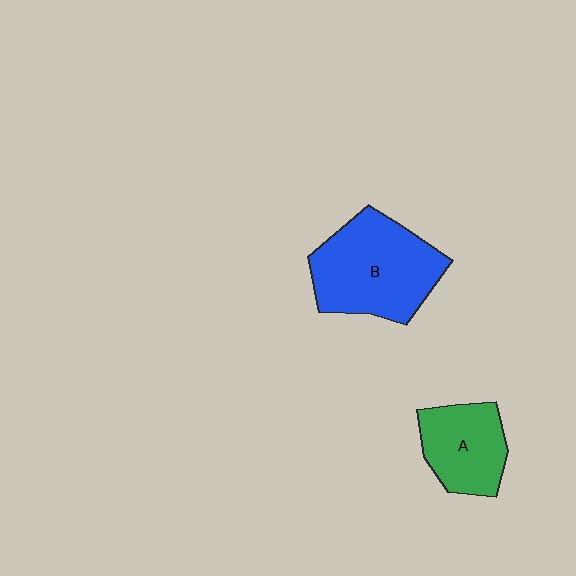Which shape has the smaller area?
Shape A (green).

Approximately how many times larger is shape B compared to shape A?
Approximately 1.6 times.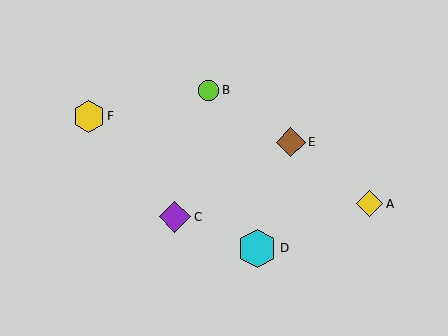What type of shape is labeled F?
Shape F is a yellow hexagon.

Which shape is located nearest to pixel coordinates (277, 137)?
The brown diamond (labeled E) at (291, 142) is nearest to that location.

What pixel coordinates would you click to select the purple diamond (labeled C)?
Click at (175, 217) to select the purple diamond C.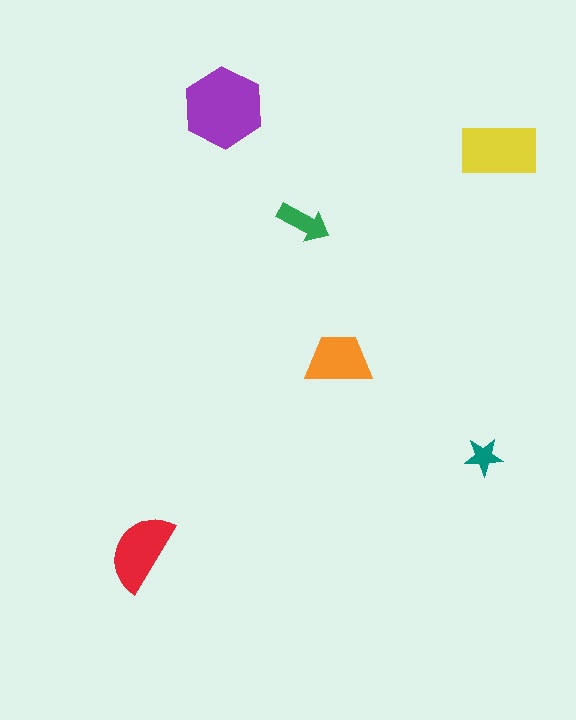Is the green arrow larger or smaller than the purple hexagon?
Smaller.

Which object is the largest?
The purple hexagon.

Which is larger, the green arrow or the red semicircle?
The red semicircle.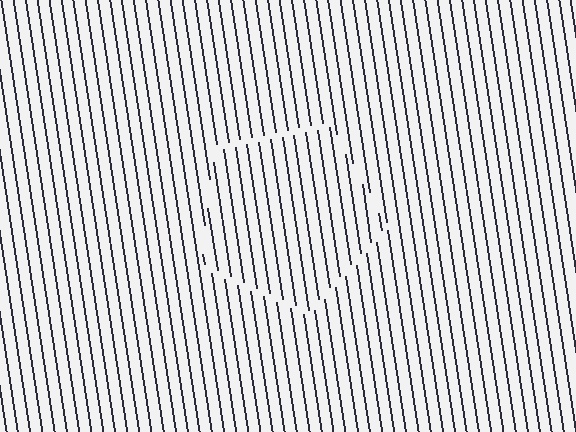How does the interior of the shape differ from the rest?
The interior of the shape contains the same grating, shifted by half a period — the contour is defined by the phase discontinuity where line-ends from the inner and outer gratings abut.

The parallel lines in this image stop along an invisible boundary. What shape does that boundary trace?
An illusory pentagon. The interior of the shape contains the same grating, shifted by half a period — the contour is defined by the phase discontinuity where line-ends from the inner and outer gratings abut.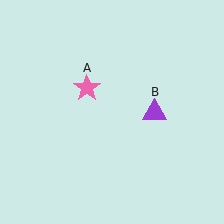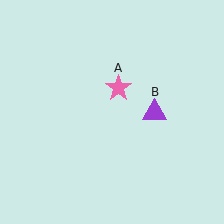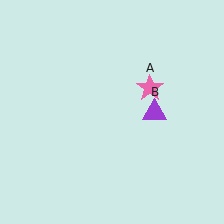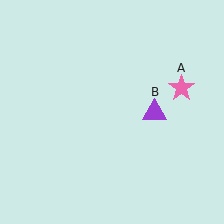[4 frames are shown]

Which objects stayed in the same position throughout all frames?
Purple triangle (object B) remained stationary.